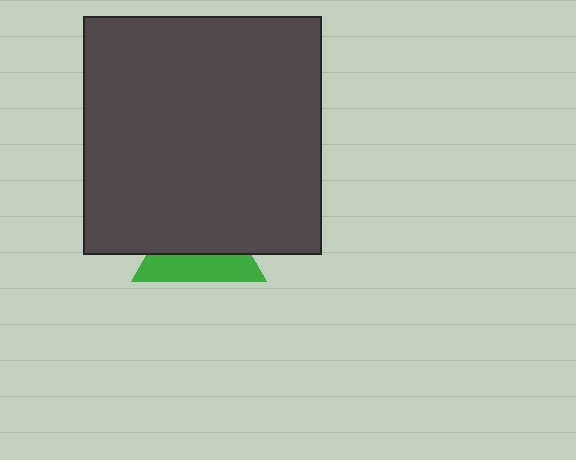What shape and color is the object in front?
The object in front is a dark gray square.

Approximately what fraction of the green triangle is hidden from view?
Roughly 61% of the green triangle is hidden behind the dark gray square.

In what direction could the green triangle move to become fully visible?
The green triangle could move down. That would shift it out from behind the dark gray square entirely.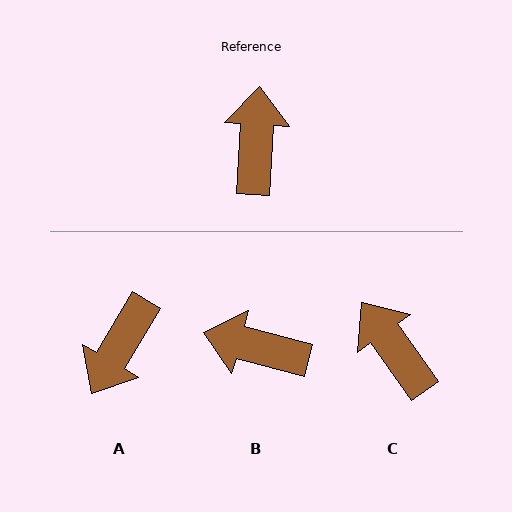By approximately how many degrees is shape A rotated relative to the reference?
Approximately 153 degrees counter-clockwise.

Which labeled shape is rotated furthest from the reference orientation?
A, about 153 degrees away.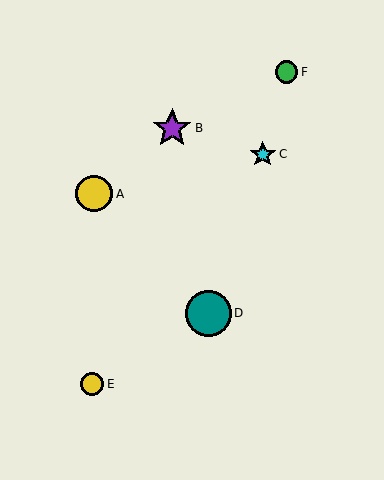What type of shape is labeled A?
Shape A is a yellow circle.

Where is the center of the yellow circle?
The center of the yellow circle is at (94, 194).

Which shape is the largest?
The teal circle (labeled D) is the largest.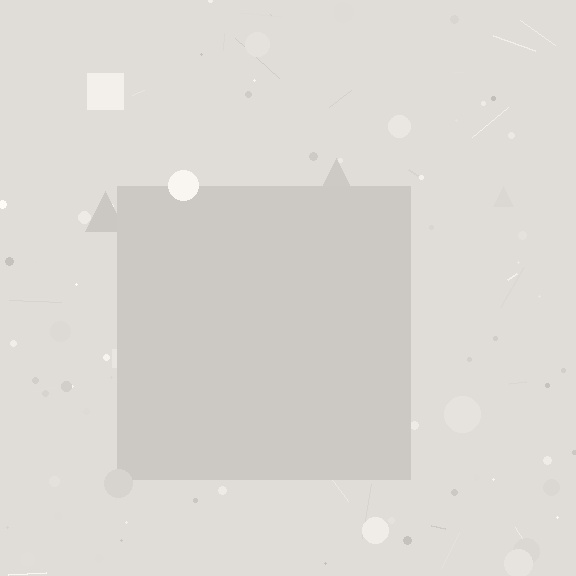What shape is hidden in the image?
A square is hidden in the image.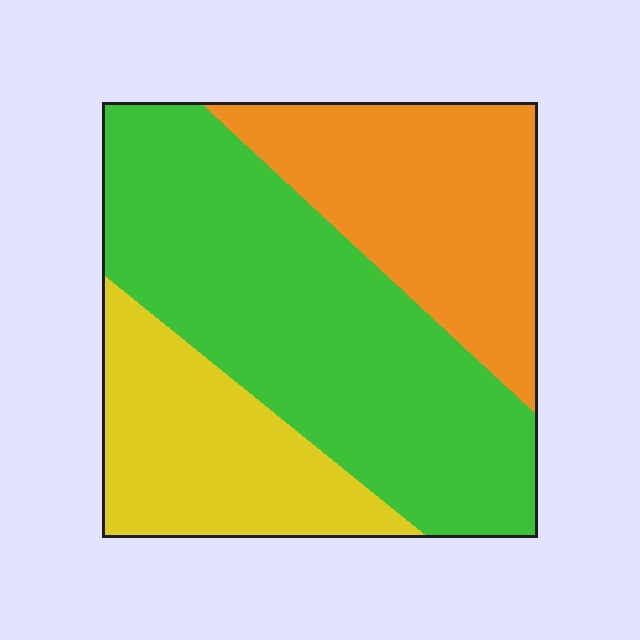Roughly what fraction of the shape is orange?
Orange takes up between a quarter and a half of the shape.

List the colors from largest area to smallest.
From largest to smallest: green, orange, yellow.